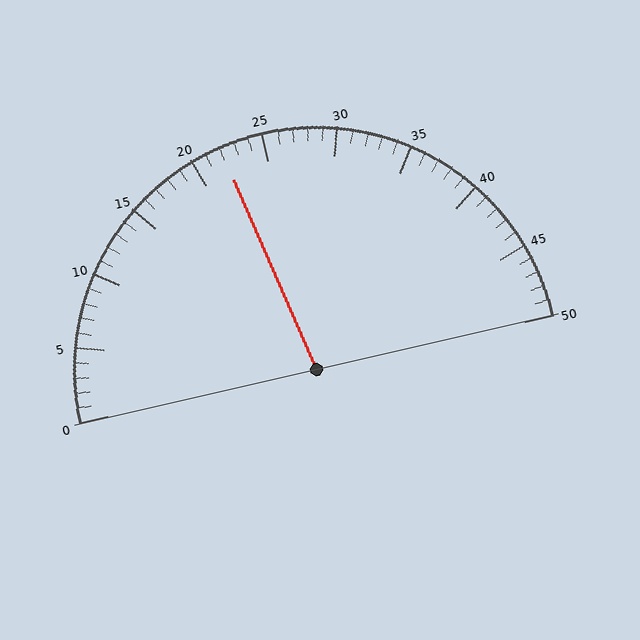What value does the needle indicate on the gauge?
The needle indicates approximately 22.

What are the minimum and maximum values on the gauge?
The gauge ranges from 0 to 50.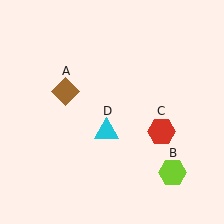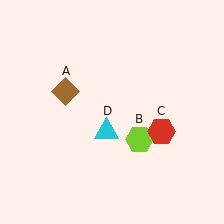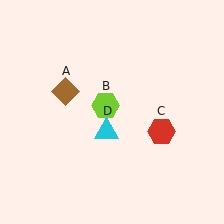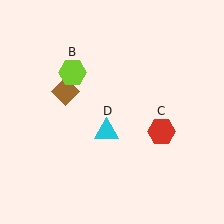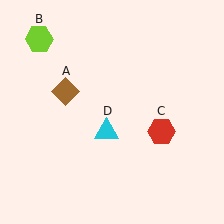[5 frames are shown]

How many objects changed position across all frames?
1 object changed position: lime hexagon (object B).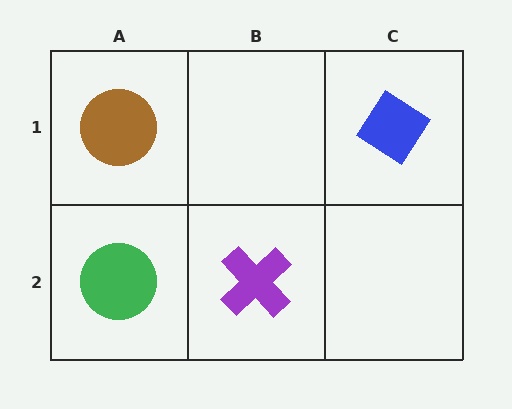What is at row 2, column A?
A green circle.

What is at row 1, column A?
A brown circle.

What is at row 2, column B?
A purple cross.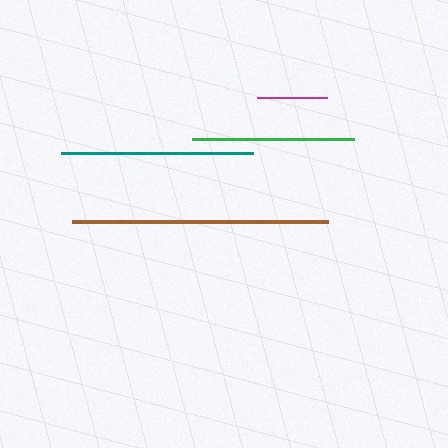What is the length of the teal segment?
The teal segment is approximately 192 pixels long.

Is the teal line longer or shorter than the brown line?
The brown line is longer than the teal line.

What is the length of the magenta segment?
The magenta segment is approximately 70 pixels long.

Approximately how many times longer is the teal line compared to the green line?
The teal line is approximately 1.2 times the length of the green line.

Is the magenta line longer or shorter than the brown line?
The brown line is longer than the magenta line.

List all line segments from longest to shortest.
From longest to shortest: brown, teal, green, magenta.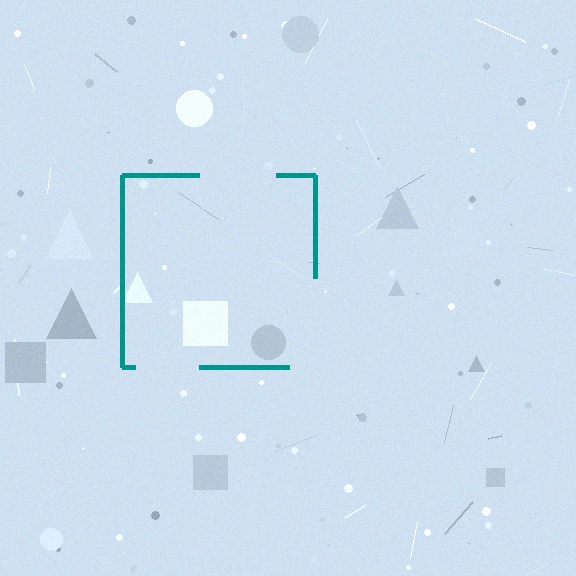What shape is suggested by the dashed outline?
The dashed outline suggests a square.